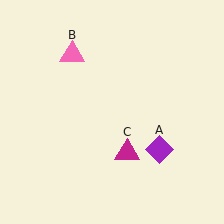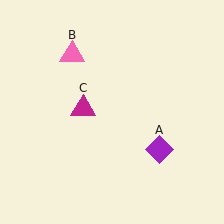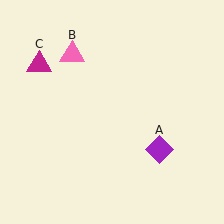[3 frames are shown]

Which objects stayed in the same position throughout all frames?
Purple diamond (object A) and pink triangle (object B) remained stationary.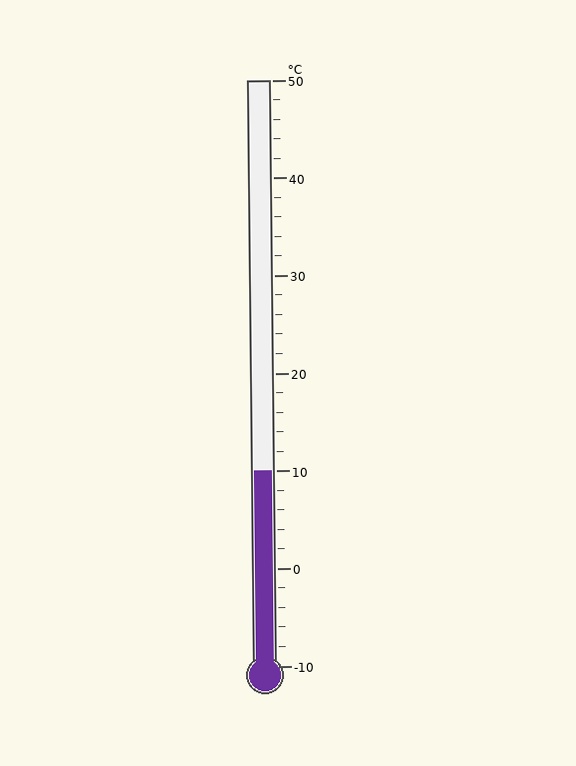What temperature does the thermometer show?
The thermometer shows approximately 10°C.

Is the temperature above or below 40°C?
The temperature is below 40°C.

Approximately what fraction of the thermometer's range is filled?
The thermometer is filled to approximately 35% of its range.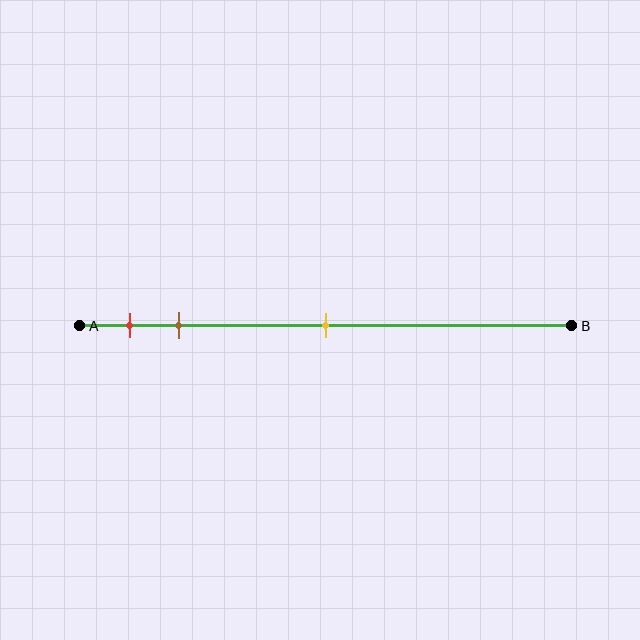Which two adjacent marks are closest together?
The red and brown marks are the closest adjacent pair.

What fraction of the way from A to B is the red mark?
The red mark is approximately 10% (0.1) of the way from A to B.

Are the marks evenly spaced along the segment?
No, the marks are not evenly spaced.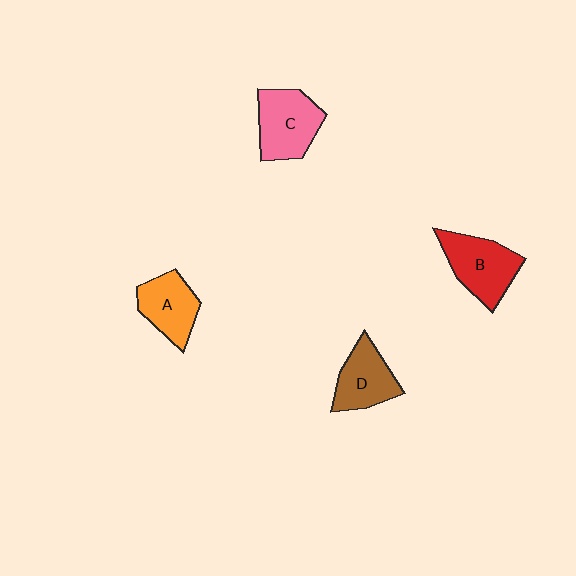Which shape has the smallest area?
Shape A (orange).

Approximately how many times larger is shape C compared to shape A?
Approximately 1.2 times.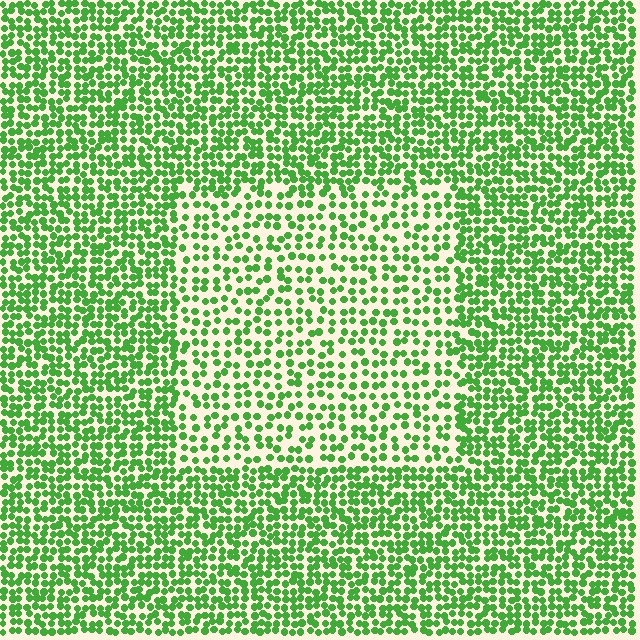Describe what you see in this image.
The image contains small green elements arranged at two different densities. A rectangle-shaped region is visible where the elements are less densely packed than the surrounding area.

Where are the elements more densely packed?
The elements are more densely packed outside the rectangle boundary.